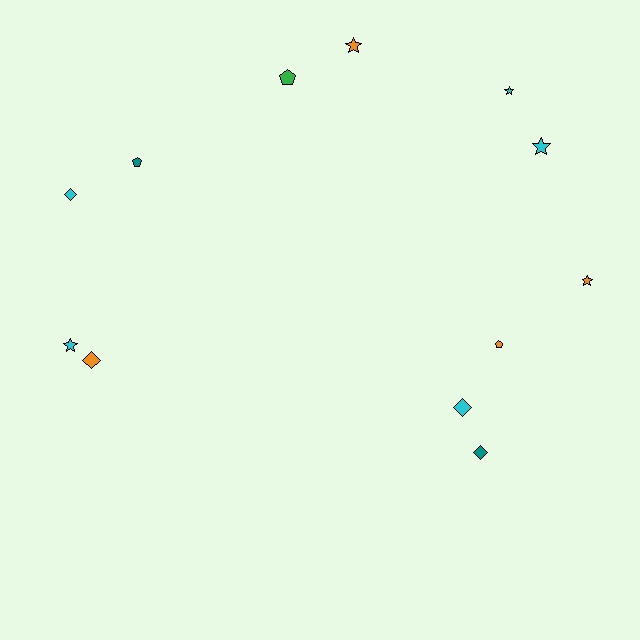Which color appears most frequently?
Cyan, with 5 objects.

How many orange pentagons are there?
There is 1 orange pentagon.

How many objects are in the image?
There are 12 objects.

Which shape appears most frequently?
Star, with 5 objects.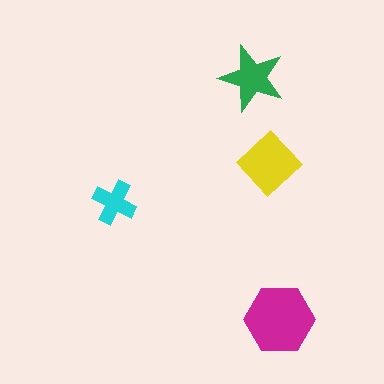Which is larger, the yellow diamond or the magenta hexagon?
The magenta hexagon.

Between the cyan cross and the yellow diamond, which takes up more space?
The yellow diamond.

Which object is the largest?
The magenta hexagon.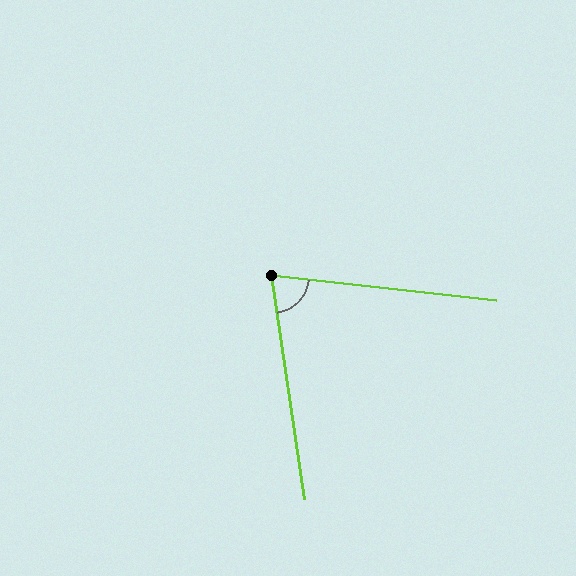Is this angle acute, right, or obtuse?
It is acute.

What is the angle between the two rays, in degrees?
Approximately 75 degrees.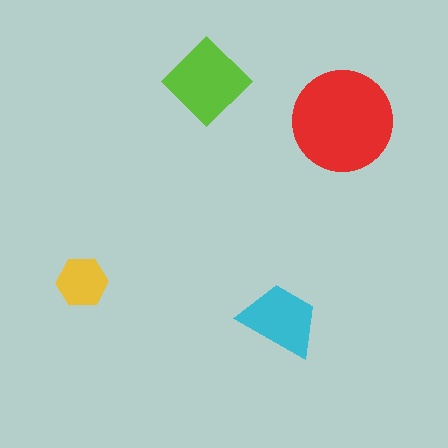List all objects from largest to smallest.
The red circle, the lime diamond, the cyan trapezoid, the yellow hexagon.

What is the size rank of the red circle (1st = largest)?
1st.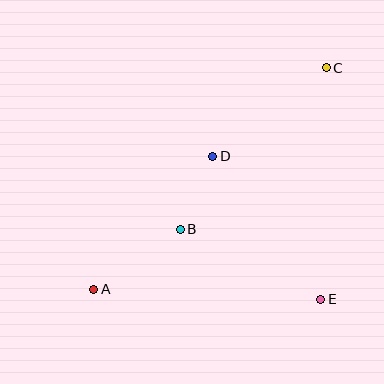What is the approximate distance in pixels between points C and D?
The distance between C and D is approximately 144 pixels.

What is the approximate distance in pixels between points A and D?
The distance between A and D is approximately 179 pixels.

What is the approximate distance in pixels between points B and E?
The distance between B and E is approximately 157 pixels.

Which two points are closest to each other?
Points B and D are closest to each other.